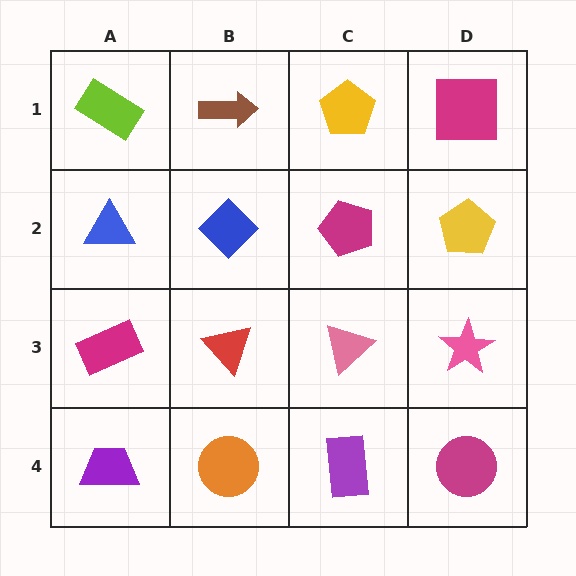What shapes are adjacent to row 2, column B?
A brown arrow (row 1, column B), a red triangle (row 3, column B), a blue triangle (row 2, column A), a magenta pentagon (row 2, column C).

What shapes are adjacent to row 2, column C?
A yellow pentagon (row 1, column C), a pink triangle (row 3, column C), a blue diamond (row 2, column B), a yellow pentagon (row 2, column D).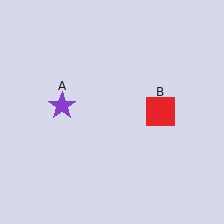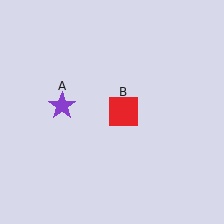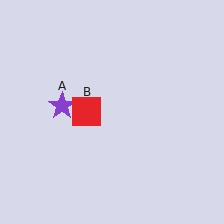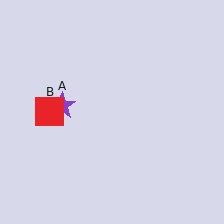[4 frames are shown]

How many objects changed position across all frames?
1 object changed position: red square (object B).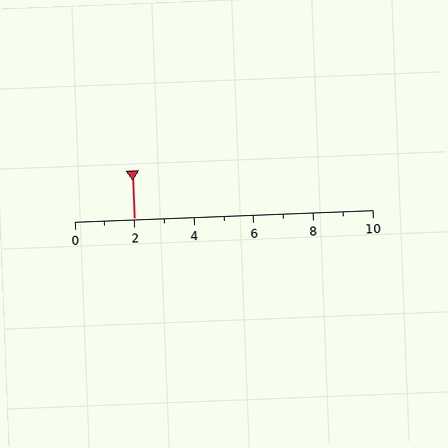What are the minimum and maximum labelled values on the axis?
The axis runs from 0 to 10.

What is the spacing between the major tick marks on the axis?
The major ticks are spaced 2 apart.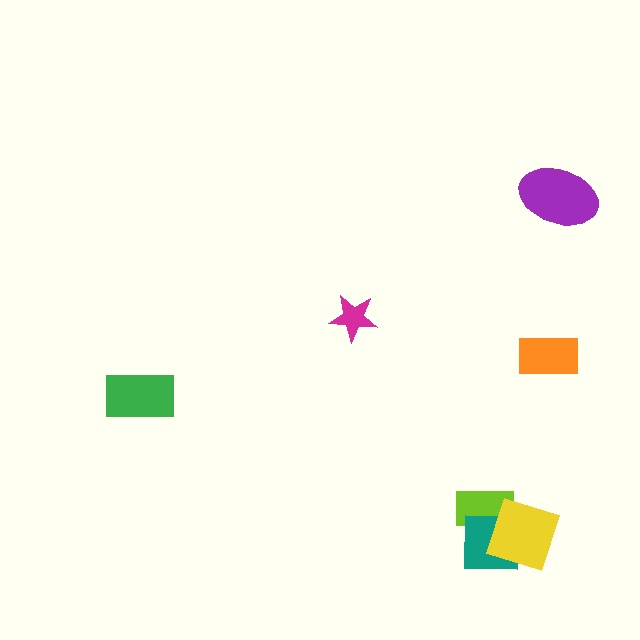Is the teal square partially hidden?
Yes, it is partially covered by another shape.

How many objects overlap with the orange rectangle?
0 objects overlap with the orange rectangle.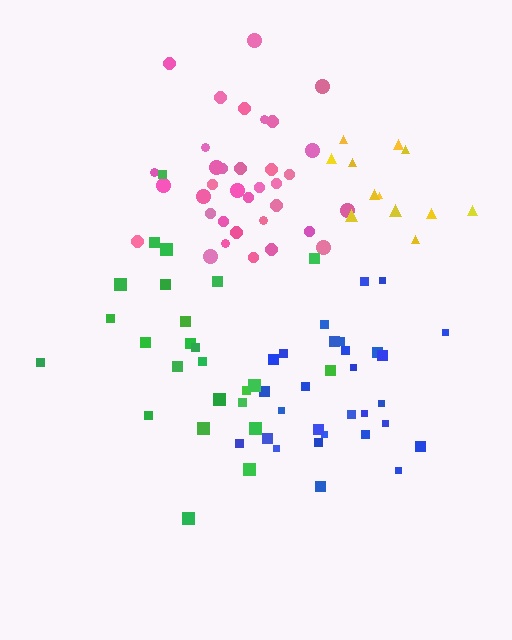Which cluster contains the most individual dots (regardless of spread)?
Pink (35).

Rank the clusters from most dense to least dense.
pink, blue, green, yellow.